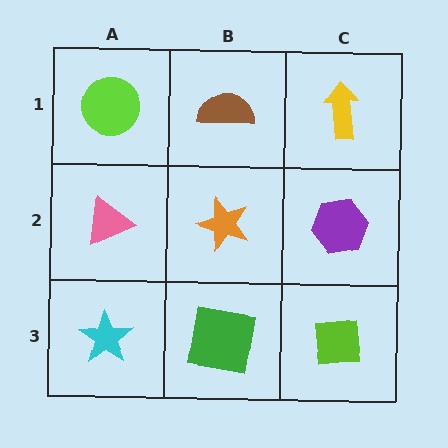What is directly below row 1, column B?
An orange star.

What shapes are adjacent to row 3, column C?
A purple hexagon (row 2, column C), a green square (row 3, column B).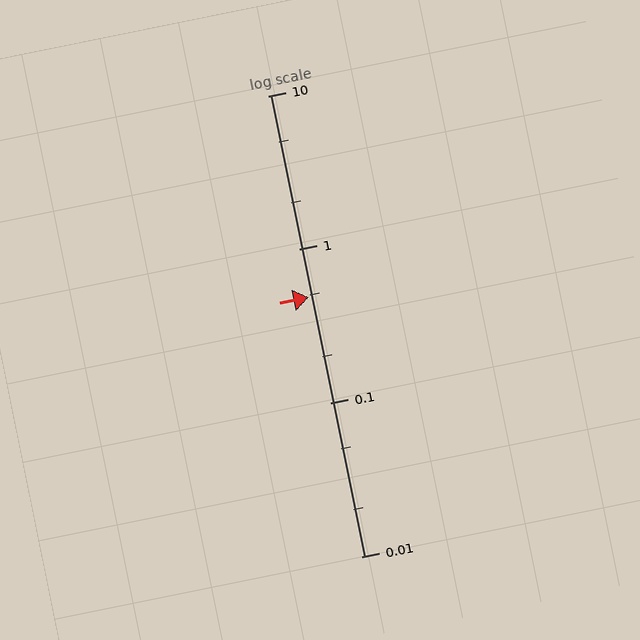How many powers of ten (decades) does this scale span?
The scale spans 3 decades, from 0.01 to 10.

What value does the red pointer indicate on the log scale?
The pointer indicates approximately 0.49.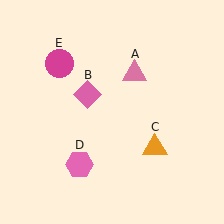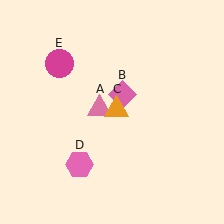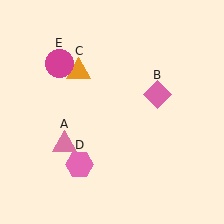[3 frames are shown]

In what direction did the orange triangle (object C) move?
The orange triangle (object C) moved up and to the left.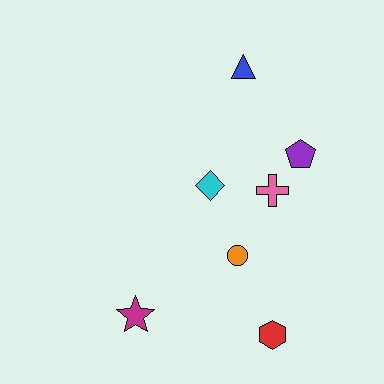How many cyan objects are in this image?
There is 1 cyan object.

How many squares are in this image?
There are no squares.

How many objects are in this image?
There are 7 objects.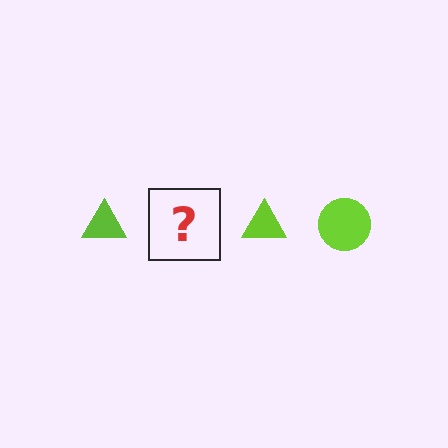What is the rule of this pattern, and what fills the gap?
The rule is that the pattern cycles through triangle, circle shapes in lime. The gap should be filled with a lime circle.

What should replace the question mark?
The question mark should be replaced with a lime circle.